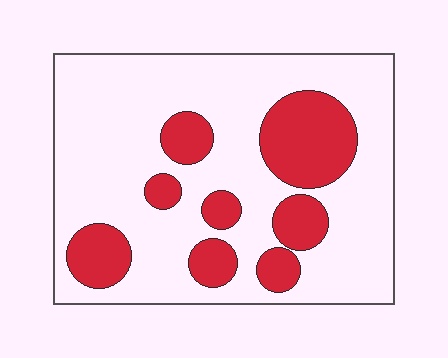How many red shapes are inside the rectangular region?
8.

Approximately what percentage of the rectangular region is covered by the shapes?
Approximately 25%.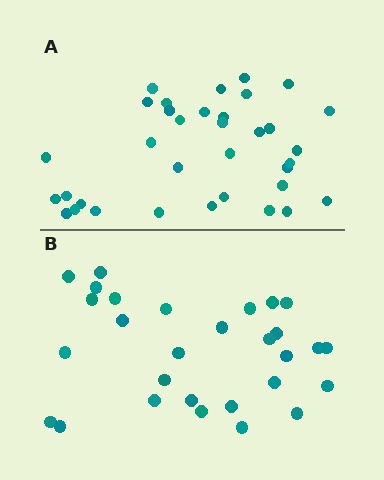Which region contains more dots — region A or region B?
Region A (the top region) has more dots.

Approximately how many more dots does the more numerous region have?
Region A has about 6 more dots than region B.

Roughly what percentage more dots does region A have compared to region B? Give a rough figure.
About 20% more.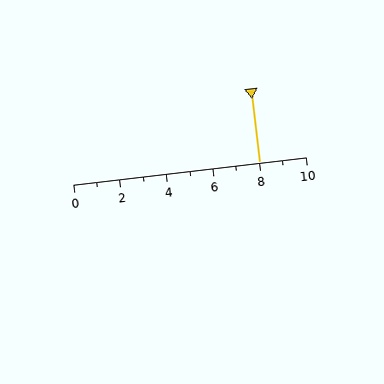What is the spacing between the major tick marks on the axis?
The major ticks are spaced 2 apart.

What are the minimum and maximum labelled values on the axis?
The axis runs from 0 to 10.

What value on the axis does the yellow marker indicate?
The marker indicates approximately 8.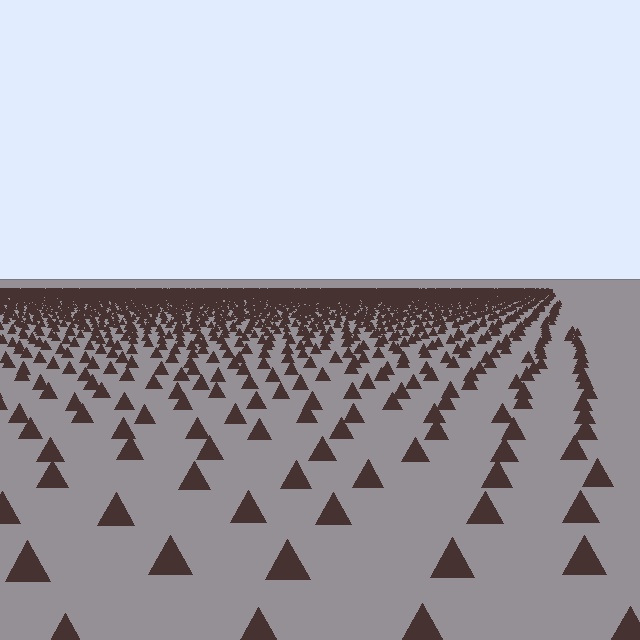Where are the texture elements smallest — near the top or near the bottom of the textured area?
Near the top.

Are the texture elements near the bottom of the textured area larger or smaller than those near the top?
Larger. Near the bottom, elements are closer to the viewer and appear at a bigger on-screen size.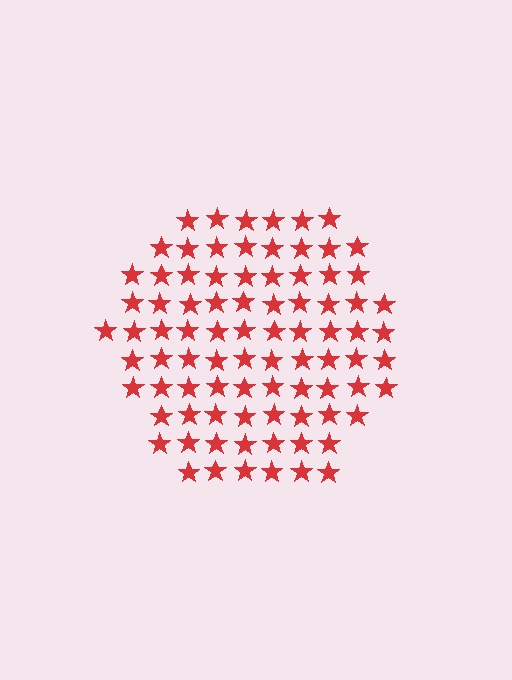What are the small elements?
The small elements are stars.